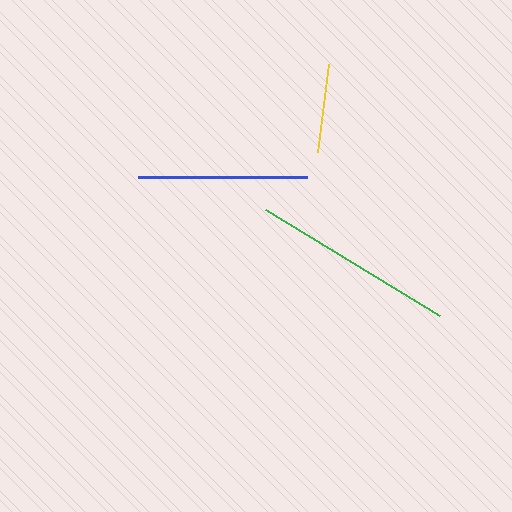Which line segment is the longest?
The green line is the longest at approximately 204 pixels.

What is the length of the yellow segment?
The yellow segment is approximately 88 pixels long.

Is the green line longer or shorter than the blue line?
The green line is longer than the blue line.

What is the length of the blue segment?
The blue segment is approximately 169 pixels long.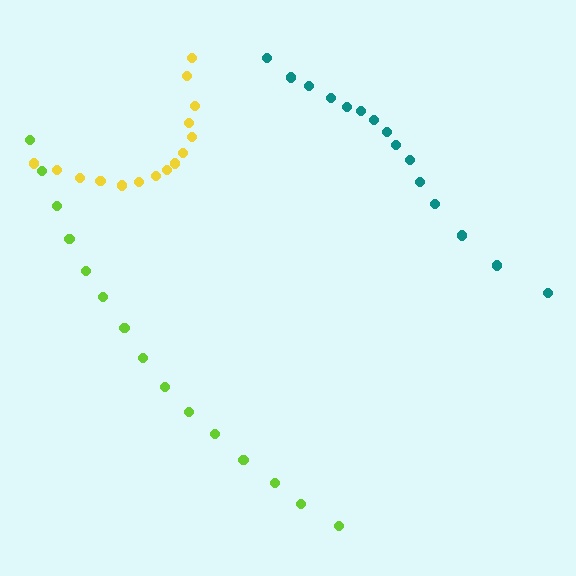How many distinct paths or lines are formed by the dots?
There are 3 distinct paths.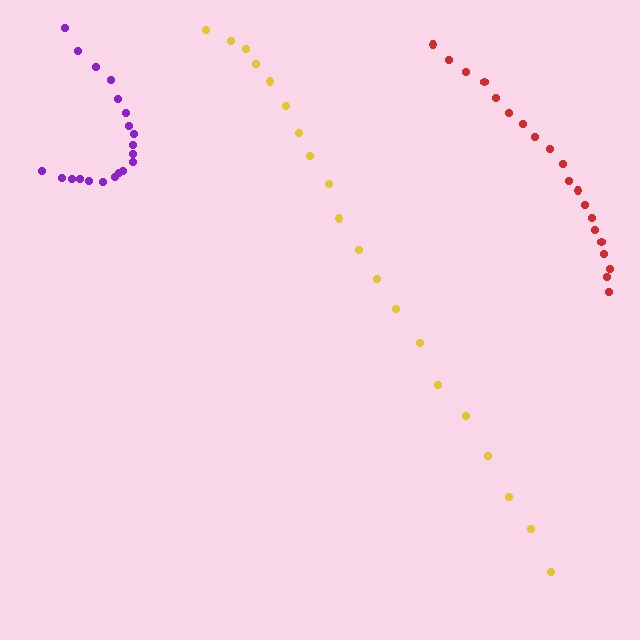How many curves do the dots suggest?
There are 3 distinct paths.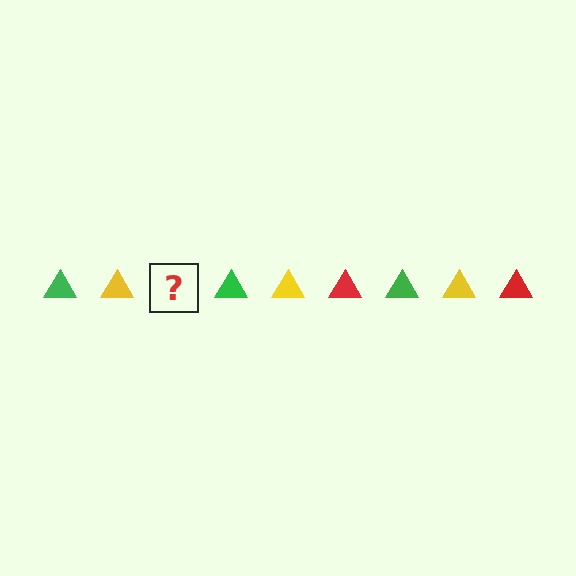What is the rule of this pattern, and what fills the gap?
The rule is that the pattern cycles through green, yellow, red triangles. The gap should be filled with a red triangle.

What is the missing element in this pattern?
The missing element is a red triangle.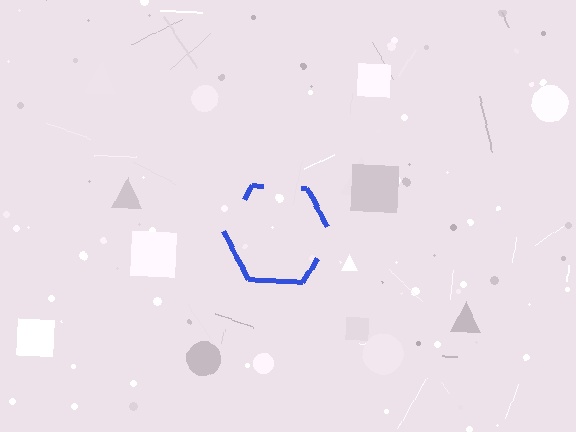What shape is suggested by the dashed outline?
The dashed outline suggests a hexagon.